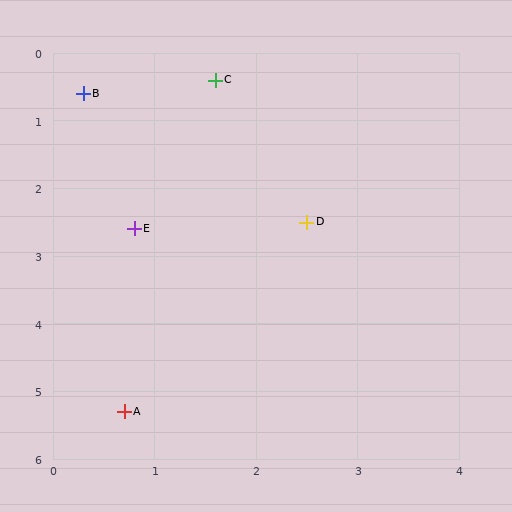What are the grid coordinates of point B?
Point B is at approximately (0.3, 0.6).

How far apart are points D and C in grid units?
Points D and C are about 2.3 grid units apart.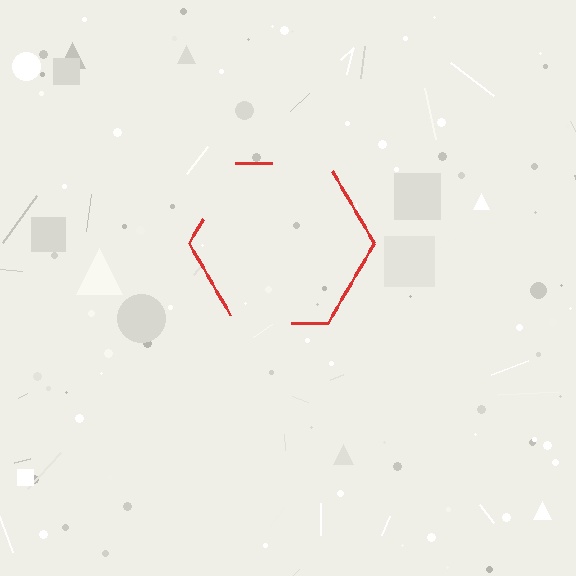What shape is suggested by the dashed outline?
The dashed outline suggests a hexagon.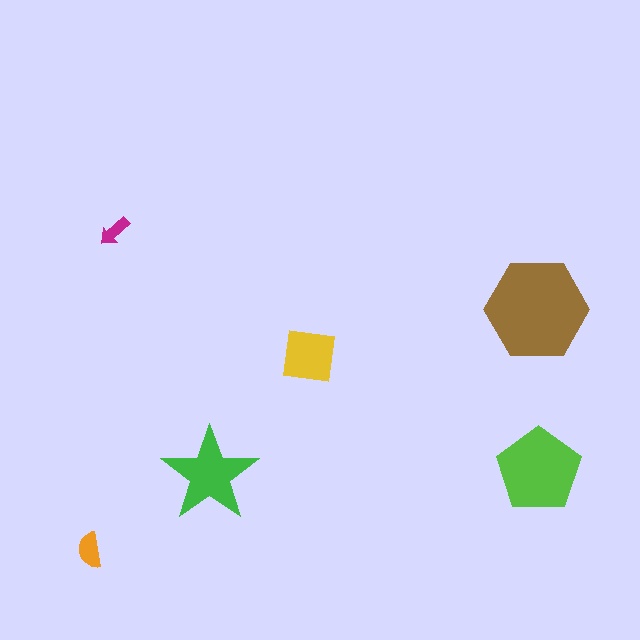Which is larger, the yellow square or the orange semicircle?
The yellow square.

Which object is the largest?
The brown hexagon.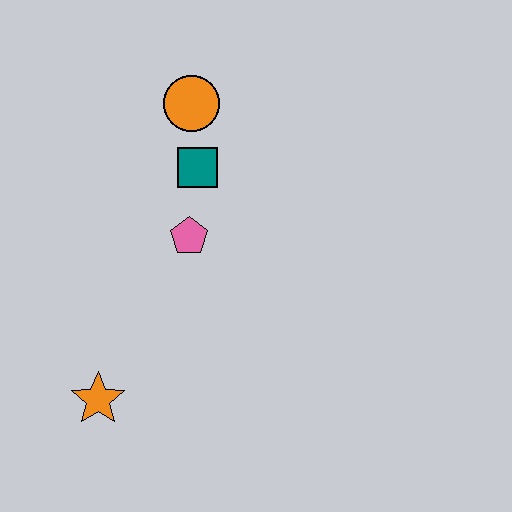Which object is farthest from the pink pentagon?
The orange star is farthest from the pink pentagon.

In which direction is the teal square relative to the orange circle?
The teal square is below the orange circle.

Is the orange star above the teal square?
No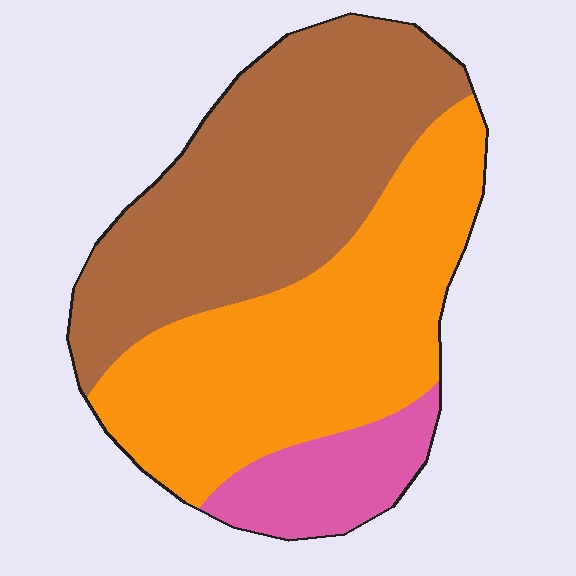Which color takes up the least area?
Pink, at roughly 10%.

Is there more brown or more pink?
Brown.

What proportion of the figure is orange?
Orange covers 43% of the figure.